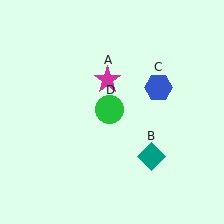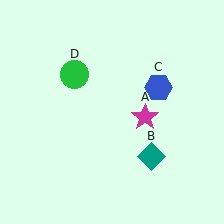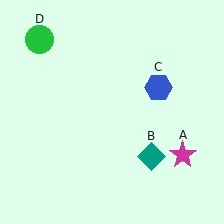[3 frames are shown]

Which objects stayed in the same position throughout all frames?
Teal diamond (object B) and blue hexagon (object C) remained stationary.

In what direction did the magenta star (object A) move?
The magenta star (object A) moved down and to the right.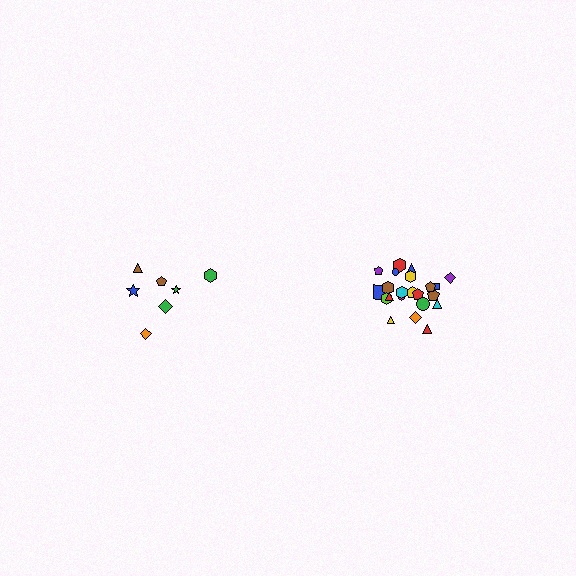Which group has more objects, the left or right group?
The right group.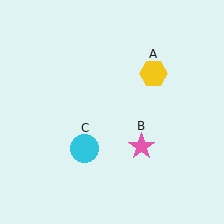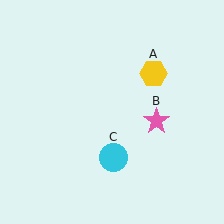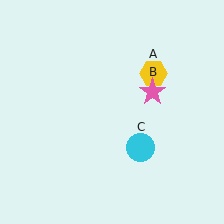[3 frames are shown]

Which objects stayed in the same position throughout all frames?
Yellow hexagon (object A) remained stationary.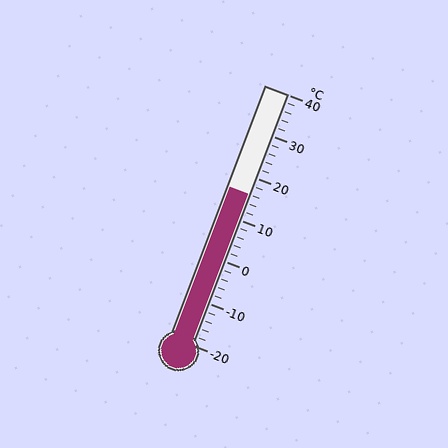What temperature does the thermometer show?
The thermometer shows approximately 16°C.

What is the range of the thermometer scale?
The thermometer scale ranges from -20°C to 40°C.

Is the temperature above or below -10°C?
The temperature is above -10°C.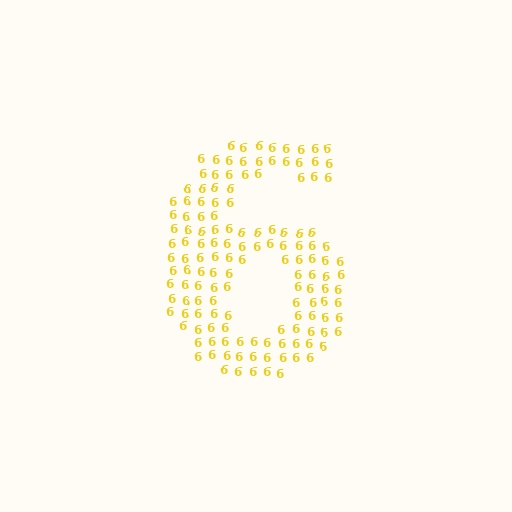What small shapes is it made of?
It is made of small digit 6's.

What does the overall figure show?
The overall figure shows the digit 6.